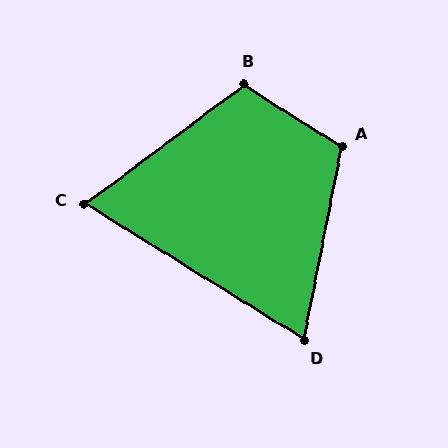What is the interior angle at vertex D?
Approximately 69 degrees (acute).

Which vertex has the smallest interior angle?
C, at approximately 69 degrees.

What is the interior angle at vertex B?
Approximately 111 degrees (obtuse).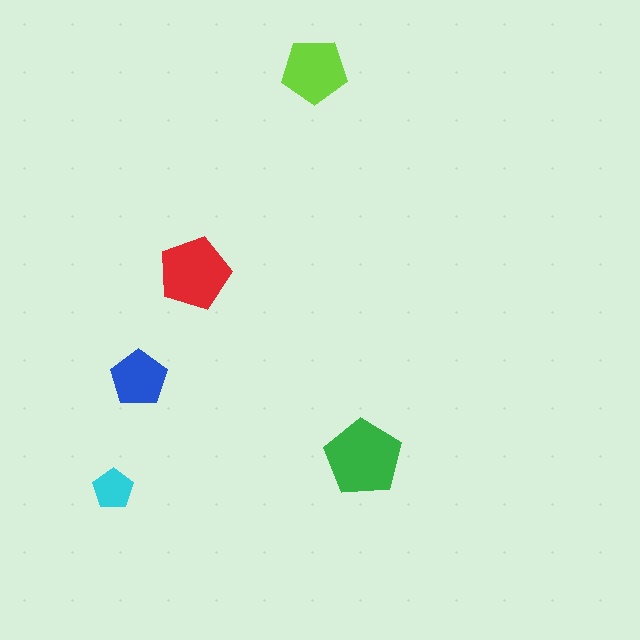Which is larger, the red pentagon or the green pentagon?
The green one.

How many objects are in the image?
There are 5 objects in the image.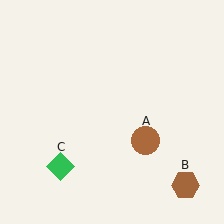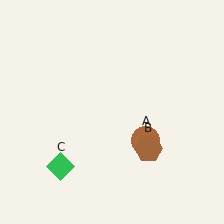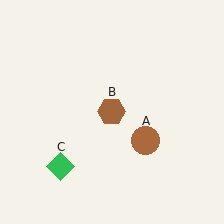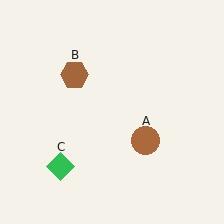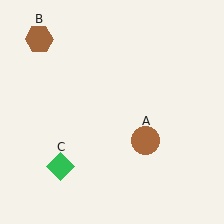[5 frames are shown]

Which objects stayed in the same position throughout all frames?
Brown circle (object A) and green diamond (object C) remained stationary.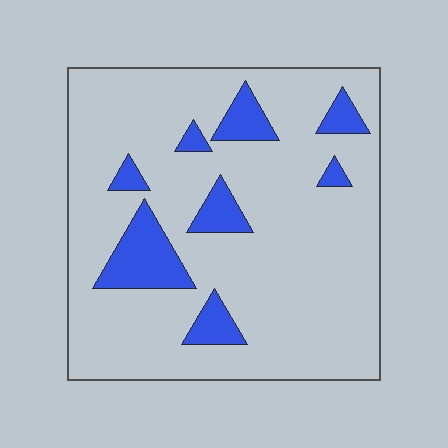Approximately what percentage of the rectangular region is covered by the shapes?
Approximately 15%.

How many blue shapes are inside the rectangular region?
8.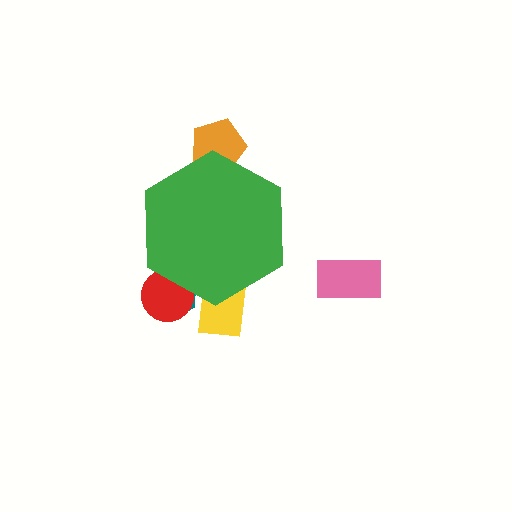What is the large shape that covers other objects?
A green hexagon.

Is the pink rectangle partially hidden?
No, the pink rectangle is fully visible.